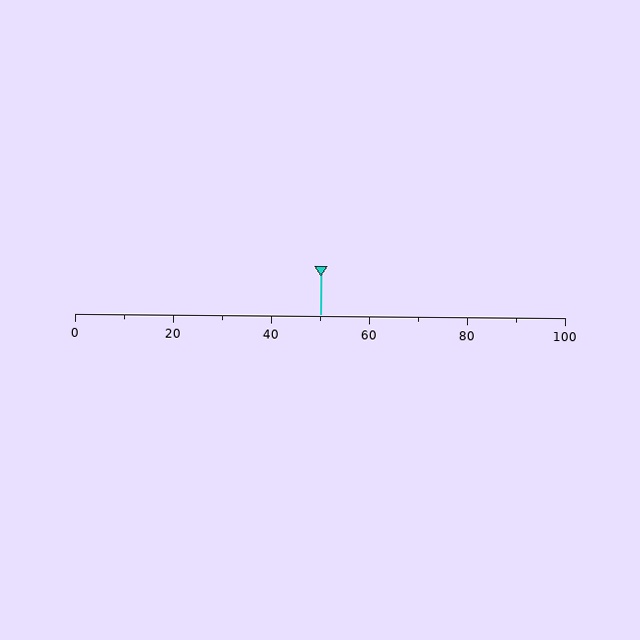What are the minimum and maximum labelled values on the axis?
The axis runs from 0 to 100.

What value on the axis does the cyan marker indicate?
The marker indicates approximately 50.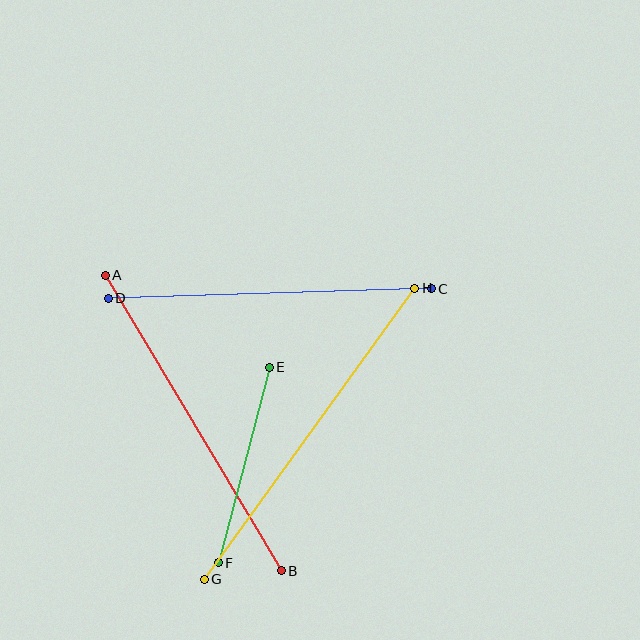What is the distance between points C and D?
The distance is approximately 323 pixels.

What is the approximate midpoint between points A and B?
The midpoint is at approximately (193, 423) pixels.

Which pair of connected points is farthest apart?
Points G and H are farthest apart.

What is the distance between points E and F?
The distance is approximately 202 pixels.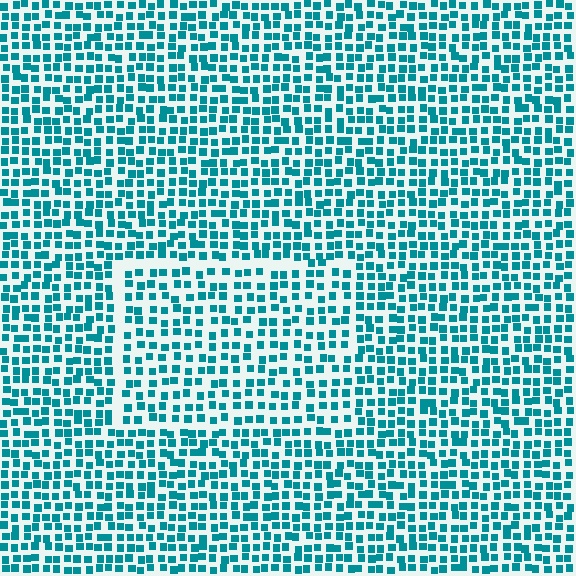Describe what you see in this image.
The image contains small teal elements arranged at two different densities. A rectangle-shaped region is visible where the elements are less densely packed than the surrounding area.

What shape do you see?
I see a rectangle.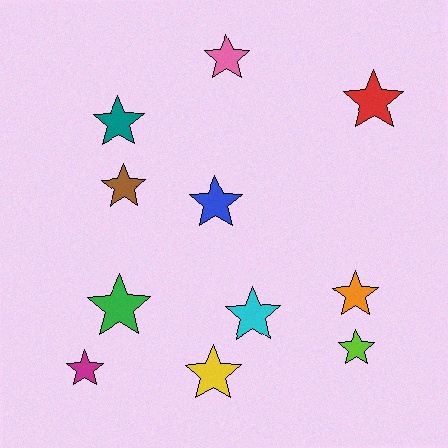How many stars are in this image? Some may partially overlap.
There are 11 stars.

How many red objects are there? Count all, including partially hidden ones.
There is 1 red object.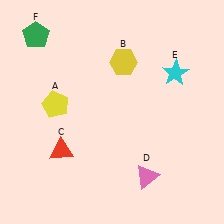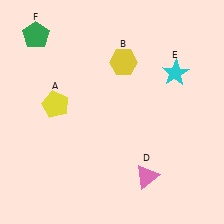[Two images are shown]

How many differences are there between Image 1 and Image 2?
There is 1 difference between the two images.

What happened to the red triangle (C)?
The red triangle (C) was removed in Image 2. It was in the bottom-left area of Image 1.